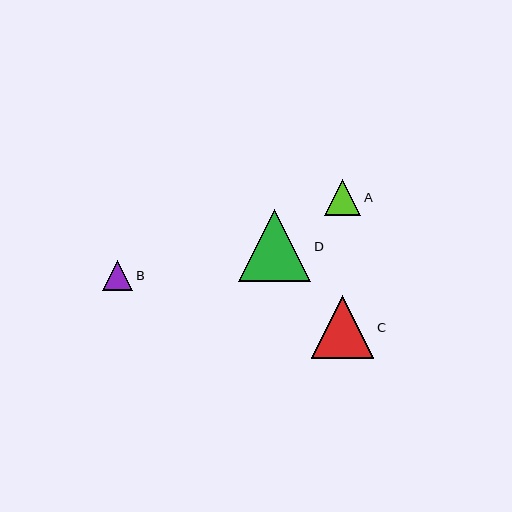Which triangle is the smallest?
Triangle B is the smallest with a size of approximately 31 pixels.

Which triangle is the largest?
Triangle D is the largest with a size of approximately 72 pixels.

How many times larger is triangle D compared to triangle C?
Triangle D is approximately 1.1 times the size of triangle C.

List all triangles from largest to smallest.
From largest to smallest: D, C, A, B.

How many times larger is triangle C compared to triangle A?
Triangle C is approximately 1.7 times the size of triangle A.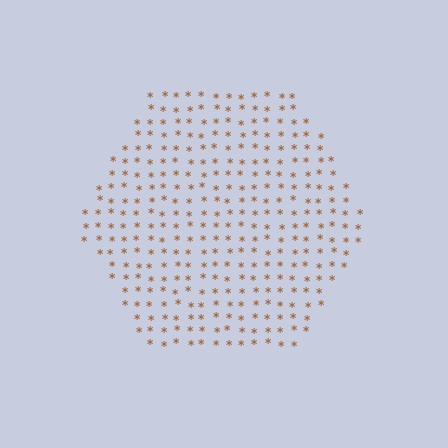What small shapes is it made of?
It is made of small asterisks.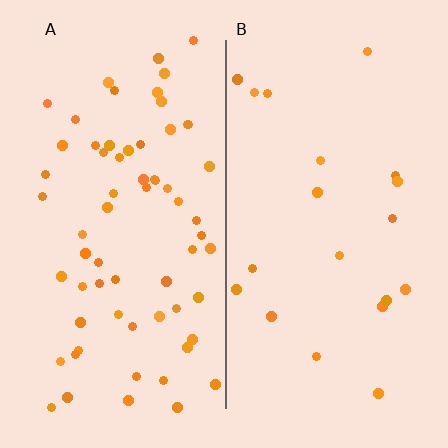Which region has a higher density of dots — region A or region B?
A (the left).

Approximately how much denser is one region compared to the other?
Approximately 3.3× — region A over region B.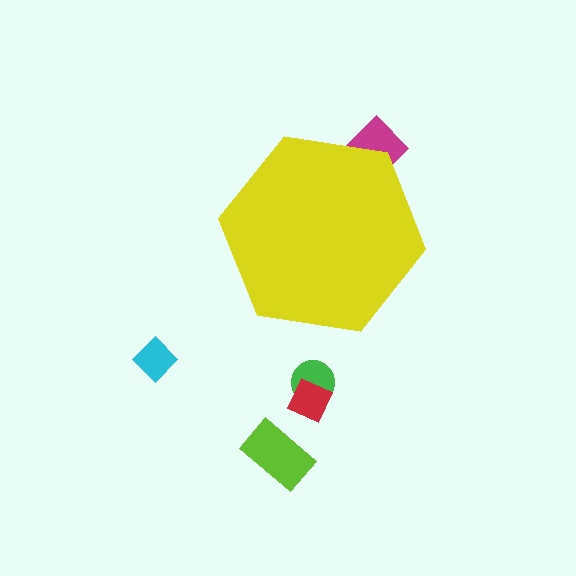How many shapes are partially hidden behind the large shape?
1 shape is partially hidden.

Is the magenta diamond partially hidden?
Yes, the magenta diamond is partially hidden behind the yellow hexagon.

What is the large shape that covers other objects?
A yellow hexagon.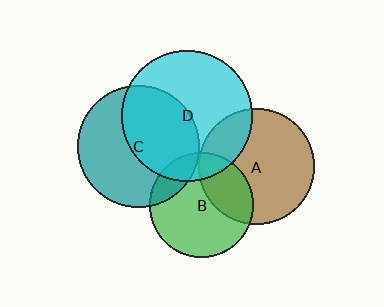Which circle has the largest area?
Circle D (cyan).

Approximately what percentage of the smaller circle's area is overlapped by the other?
Approximately 45%.